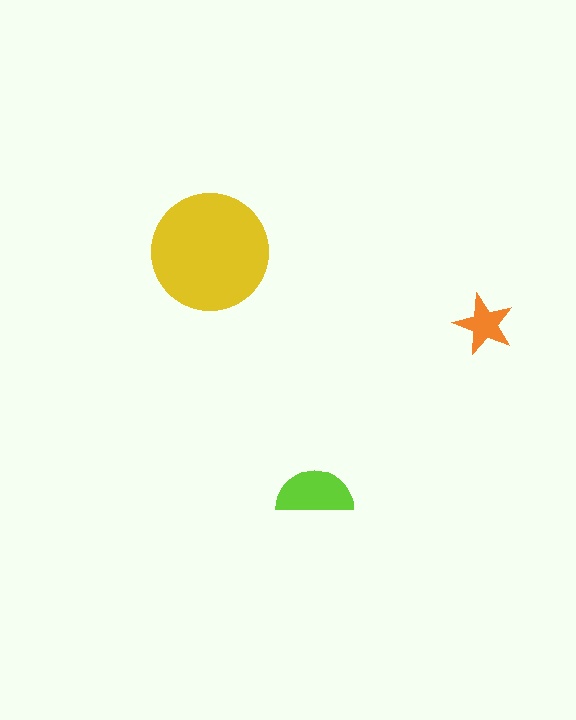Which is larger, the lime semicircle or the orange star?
The lime semicircle.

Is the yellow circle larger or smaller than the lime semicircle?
Larger.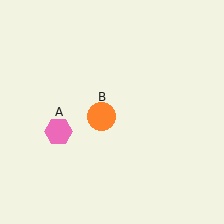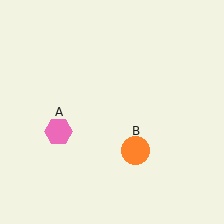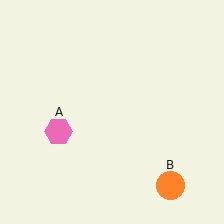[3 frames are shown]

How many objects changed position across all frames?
1 object changed position: orange circle (object B).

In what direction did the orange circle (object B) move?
The orange circle (object B) moved down and to the right.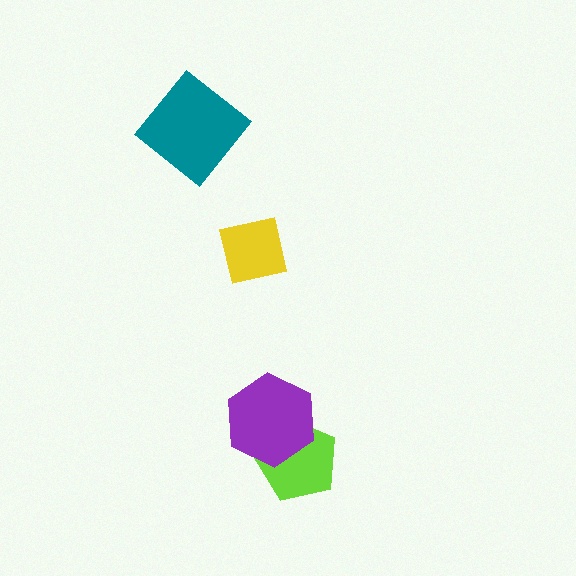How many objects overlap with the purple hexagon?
1 object overlaps with the purple hexagon.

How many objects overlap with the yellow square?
0 objects overlap with the yellow square.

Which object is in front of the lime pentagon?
The purple hexagon is in front of the lime pentagon.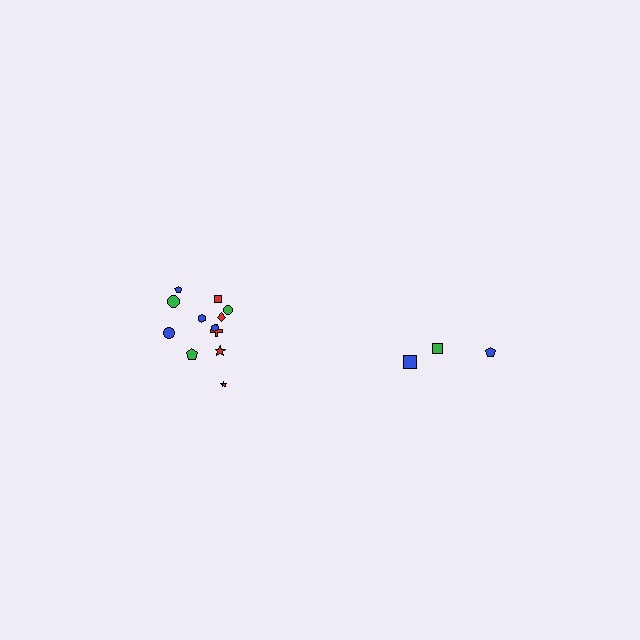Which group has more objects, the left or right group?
The left group.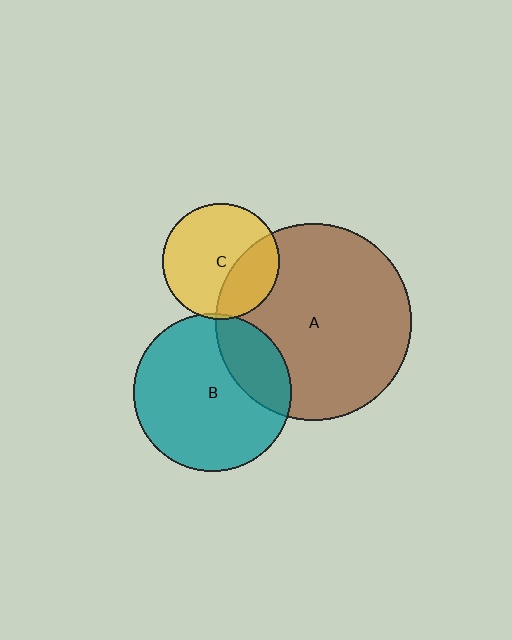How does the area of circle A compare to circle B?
Approximately 1.5 times.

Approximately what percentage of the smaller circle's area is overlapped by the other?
Approximately 5%.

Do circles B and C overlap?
Yes.